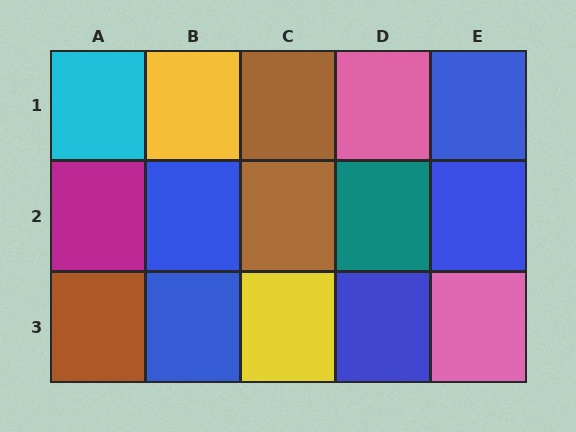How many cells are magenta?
1 cell is magenta.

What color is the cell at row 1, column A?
Cyan.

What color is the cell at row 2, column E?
Blue.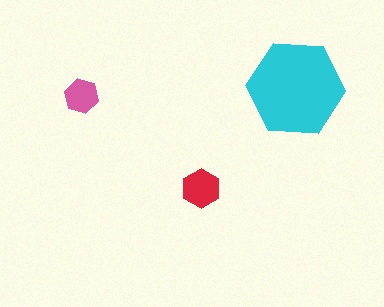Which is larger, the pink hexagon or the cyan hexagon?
The cyan one.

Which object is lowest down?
The red hexagon is bottommost.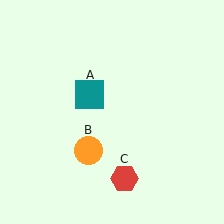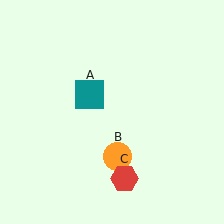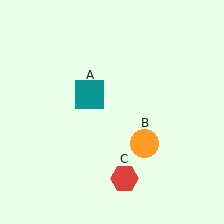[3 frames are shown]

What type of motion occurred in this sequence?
The orange circle (object B) rotated counterclockwise around the center of the scene.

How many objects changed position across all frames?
1 object changed position: orange circle (object B).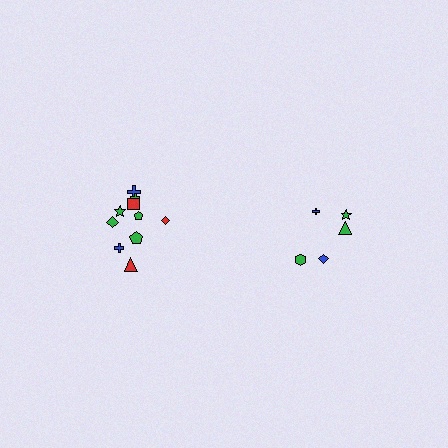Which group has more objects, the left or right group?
The left group.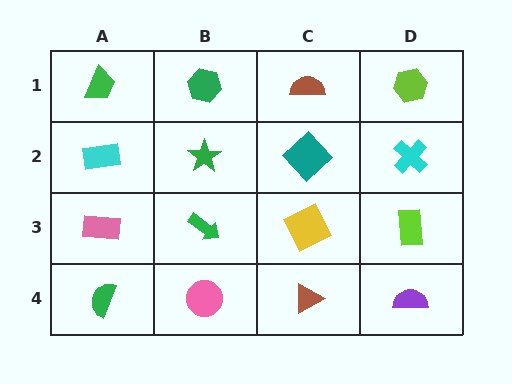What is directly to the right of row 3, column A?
A green arrow.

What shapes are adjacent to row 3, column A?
A cyan rectangle (row 2, column A), a green semicircle (row 4, column A), a green arrow (row 3, column B).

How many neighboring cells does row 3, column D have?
3.